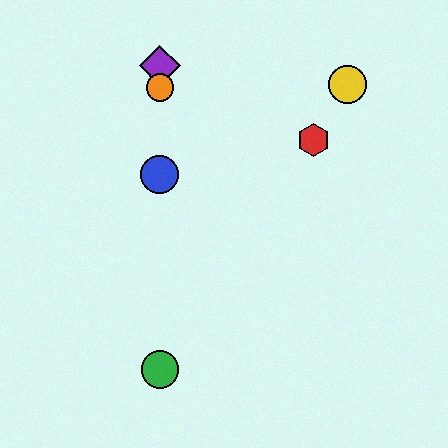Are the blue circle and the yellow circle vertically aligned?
No, the blue circle is at x≈160 and the yellow circle is at x≈347.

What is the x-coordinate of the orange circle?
The orange circle is at x≈160.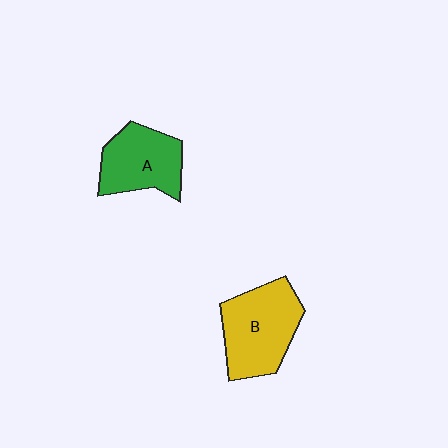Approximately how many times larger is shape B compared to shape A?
Approximately 1.2 times.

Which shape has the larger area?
Shape B (yellow).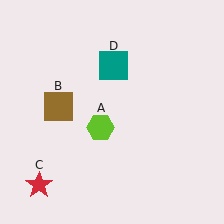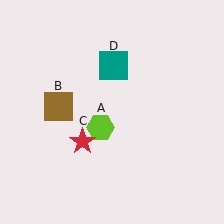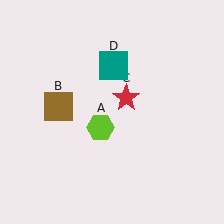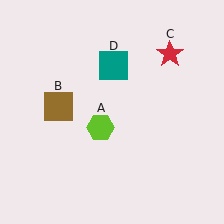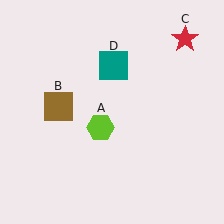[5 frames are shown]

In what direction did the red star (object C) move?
The red star (object C) moved up and to the right.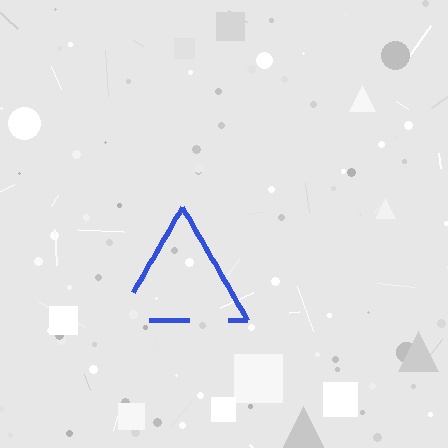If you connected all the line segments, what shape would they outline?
They would outline a triangle.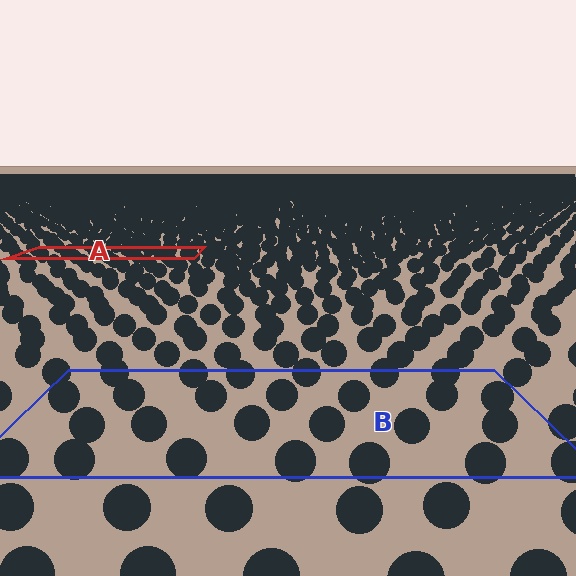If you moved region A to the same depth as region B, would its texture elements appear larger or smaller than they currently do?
They would appear larger. At a closer depth, the same texture elements are projected at a bigger on-screen size.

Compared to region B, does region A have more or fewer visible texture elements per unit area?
Region A has more texture elements per unit area — they are packed more densely because it is farther away.